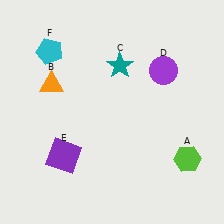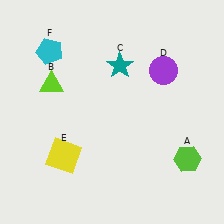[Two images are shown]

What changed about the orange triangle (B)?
In Image 1, B is orange. In Image 2, it changed to lime.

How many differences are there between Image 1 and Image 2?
There are 2 differences between the two images.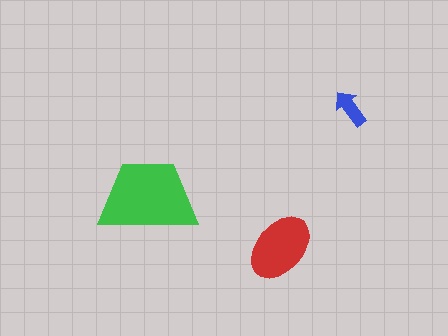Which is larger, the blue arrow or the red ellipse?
The red ellipse.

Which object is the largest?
The green trapezoid.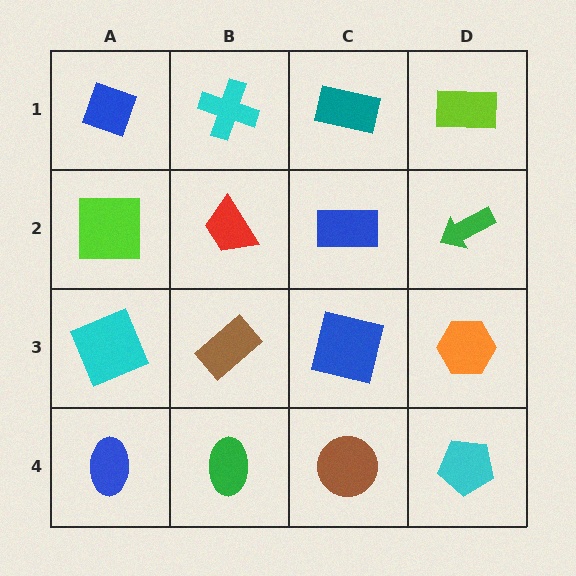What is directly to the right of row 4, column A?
A green ellipse.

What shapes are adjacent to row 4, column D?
An orange hexagon (row 3, column D), a brown circle (row 4, column C).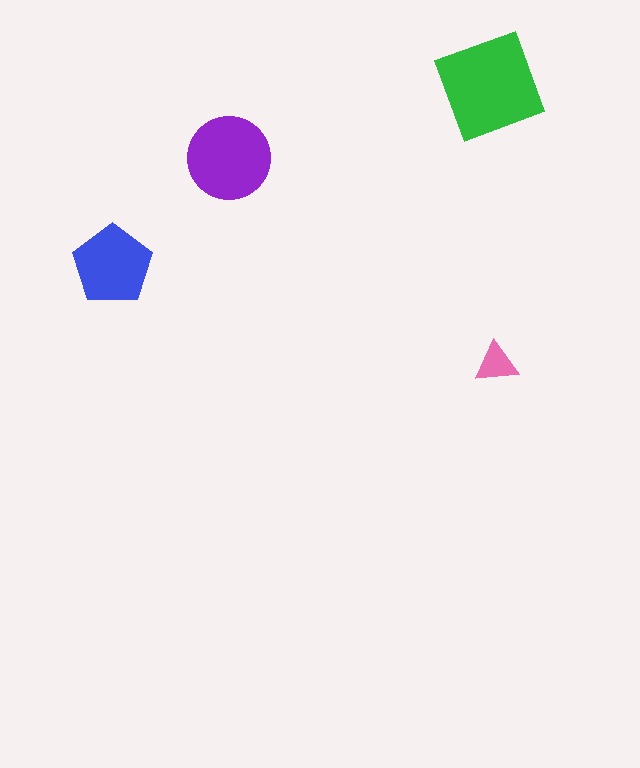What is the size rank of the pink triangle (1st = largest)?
4th.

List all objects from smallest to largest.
The pink triangle, the blue pentagon, the purple circle, the green square.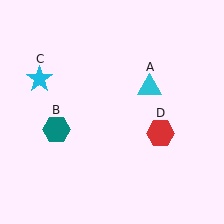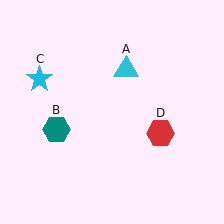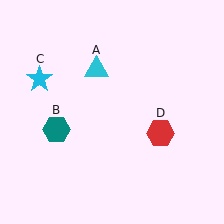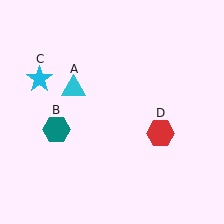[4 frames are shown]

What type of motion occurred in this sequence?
The cyan triangle (object A) rotated counterclockwise around the center of the scene.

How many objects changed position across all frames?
1 object changed position: cyan triangle (object A).